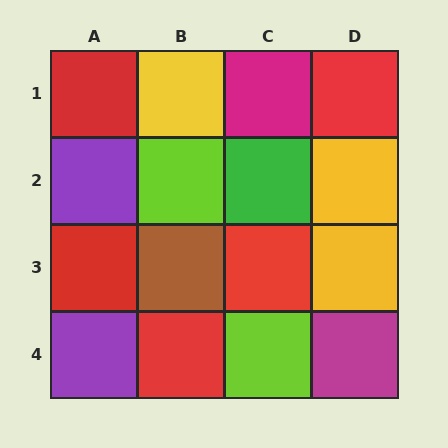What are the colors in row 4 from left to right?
Purple, red, lime, magenta.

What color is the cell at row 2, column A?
Purple.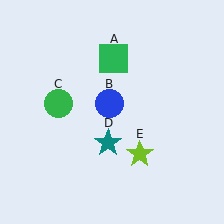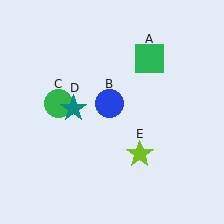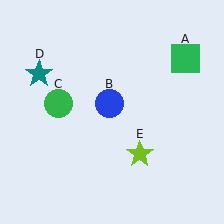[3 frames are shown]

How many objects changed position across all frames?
2 objects changed position: green square (object A), teal star (object D).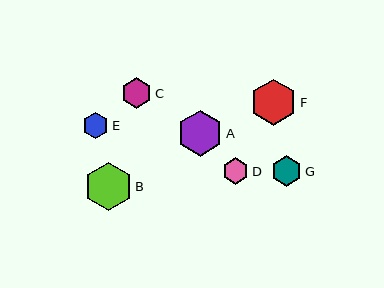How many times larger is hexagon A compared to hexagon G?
Hexagon A is approximately 1.5 times the size of hexagon G.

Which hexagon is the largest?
Hexagon B is the largest with a size of approximately 48 pixels.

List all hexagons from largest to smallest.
From largest to smallest: B, F, A, C, G, D, E.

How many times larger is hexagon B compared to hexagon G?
Hexagon B is approximately 1.6 times the size of hexagon G.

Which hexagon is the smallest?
Hexagon E is the smallest with a size of approximately 26 pixels.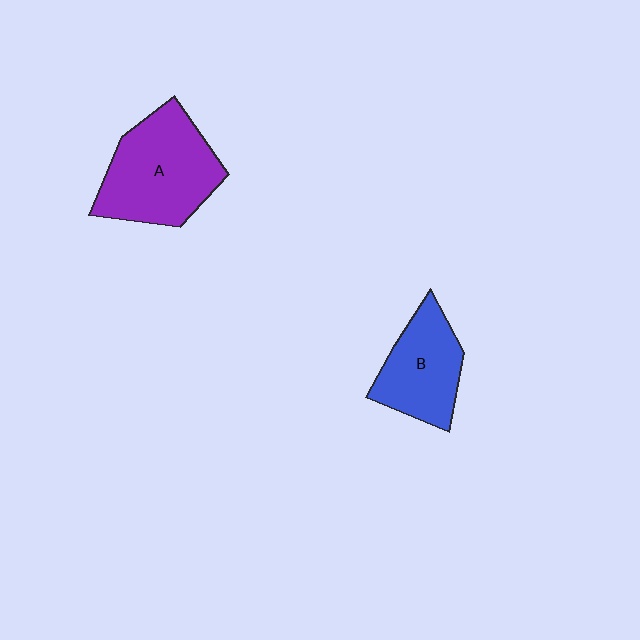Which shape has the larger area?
Shape A (purple).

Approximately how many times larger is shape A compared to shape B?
Approximately 1.4 times.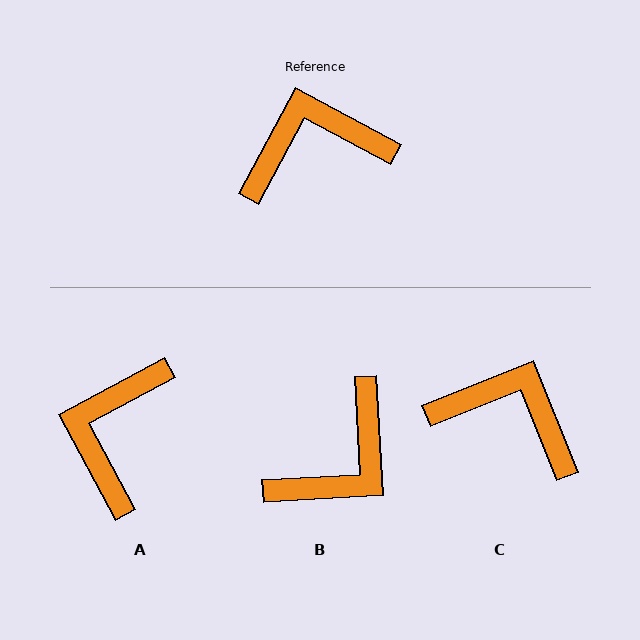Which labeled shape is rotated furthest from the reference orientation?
B, about 149 degrees away.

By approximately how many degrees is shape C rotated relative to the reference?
Approximately 40 degrees clockwise.